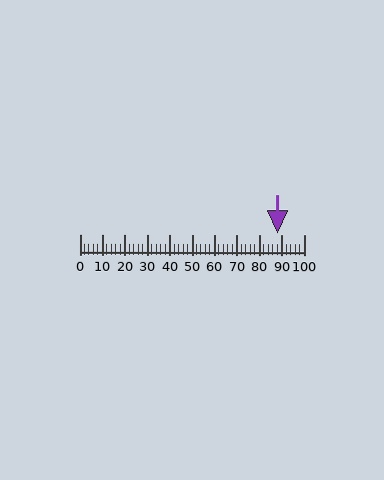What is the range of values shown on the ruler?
The ruler shows values from 0 to 100.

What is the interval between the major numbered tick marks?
The major tick marks are spaced 10 units apart.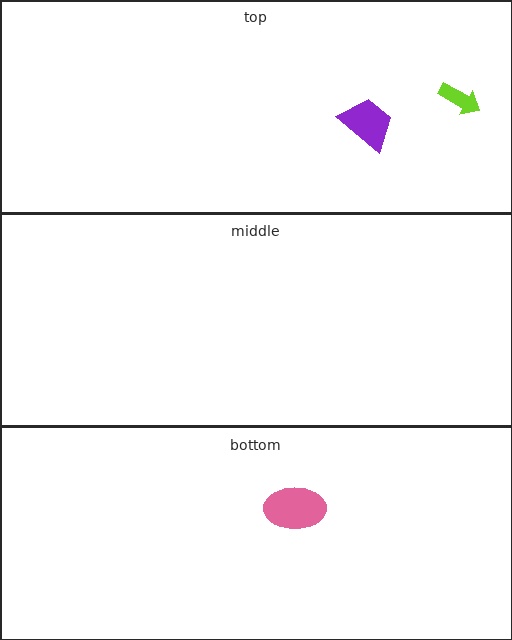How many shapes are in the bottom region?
1.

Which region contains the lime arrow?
The top region.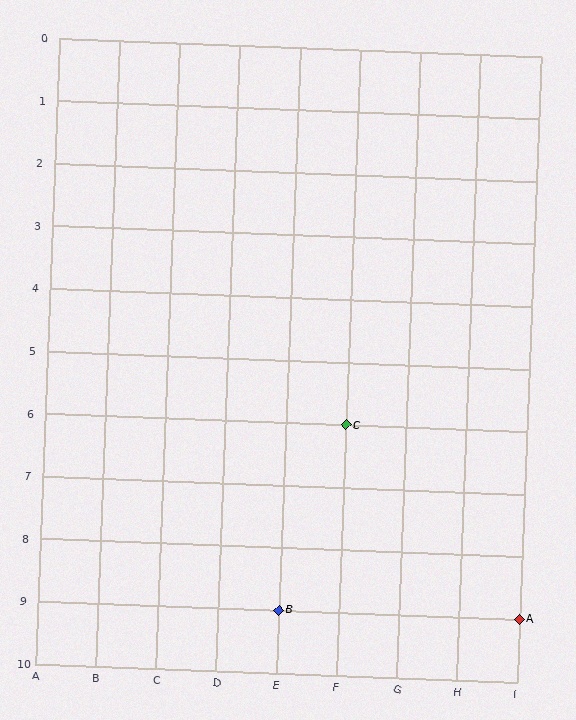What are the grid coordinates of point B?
Point B is at grid coordinates (E, 9).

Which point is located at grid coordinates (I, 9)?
Point A is at (I, 9).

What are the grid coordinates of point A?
Point A is at grid coordinates (I, 9).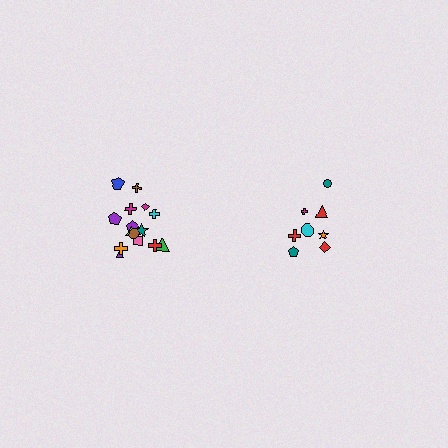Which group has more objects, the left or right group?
The left group.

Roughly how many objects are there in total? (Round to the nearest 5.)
Roughly 25 objects in total.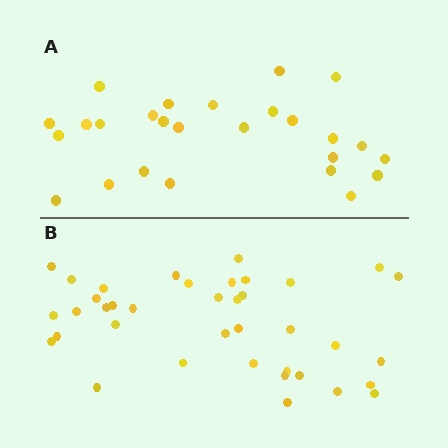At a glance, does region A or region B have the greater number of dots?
Region B (the bottom region) has more dots.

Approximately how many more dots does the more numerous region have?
Region B has roughly 12 or so more dots than region A.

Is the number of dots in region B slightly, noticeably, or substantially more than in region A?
Region B has substantially more. The ratio is roughly 1.5 to 1.